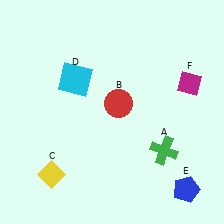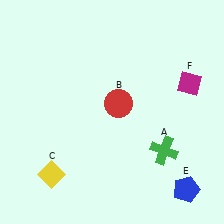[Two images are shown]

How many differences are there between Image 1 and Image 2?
There is 1 difference between the two images.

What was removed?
The cyan square (D) was removed in Image 2.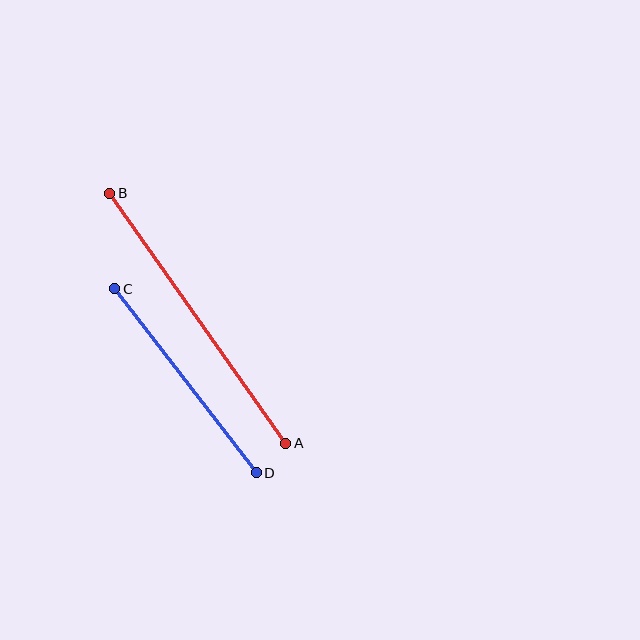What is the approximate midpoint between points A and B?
The midpoint is at approximately (198, 318) pixels.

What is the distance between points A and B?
The distance is approximately 306 pixels.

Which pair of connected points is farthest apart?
Points A and B are farthest apart.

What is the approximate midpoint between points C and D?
The midpoint is at approximately (185, 381) pixels.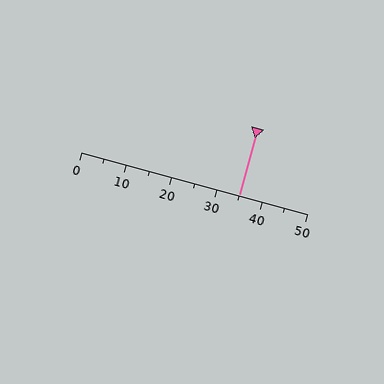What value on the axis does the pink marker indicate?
The marker indicates approximately 35.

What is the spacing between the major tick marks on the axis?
The major ticks are spaced 10 apart.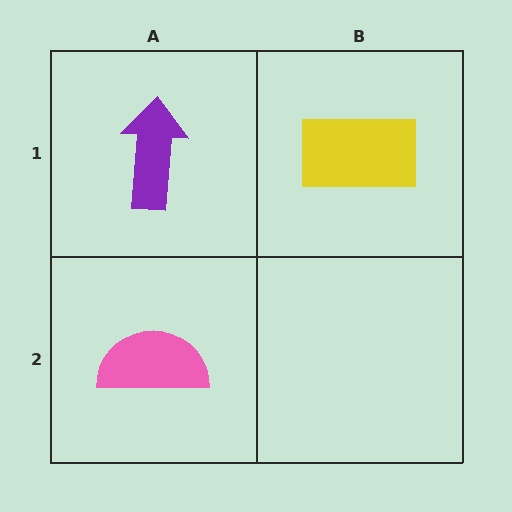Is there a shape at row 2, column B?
No, that cell is empty.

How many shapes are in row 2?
1 shape.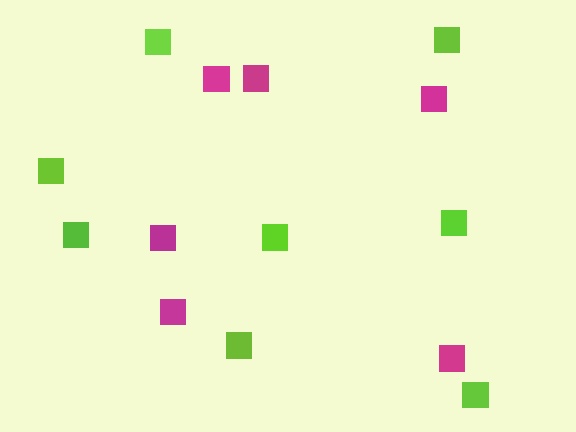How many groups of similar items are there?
There are 2 groups: one group of lime squares (8) and one group of magenta squares (6).